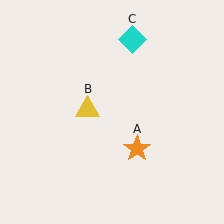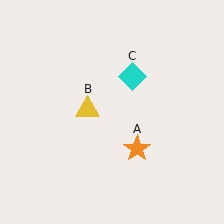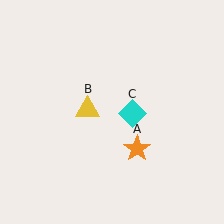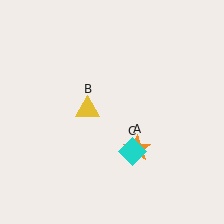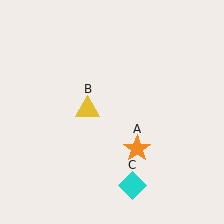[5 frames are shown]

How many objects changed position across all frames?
1 object changed position: cyan diamond (object C).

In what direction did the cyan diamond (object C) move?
The cyan diamond (object C) moved down.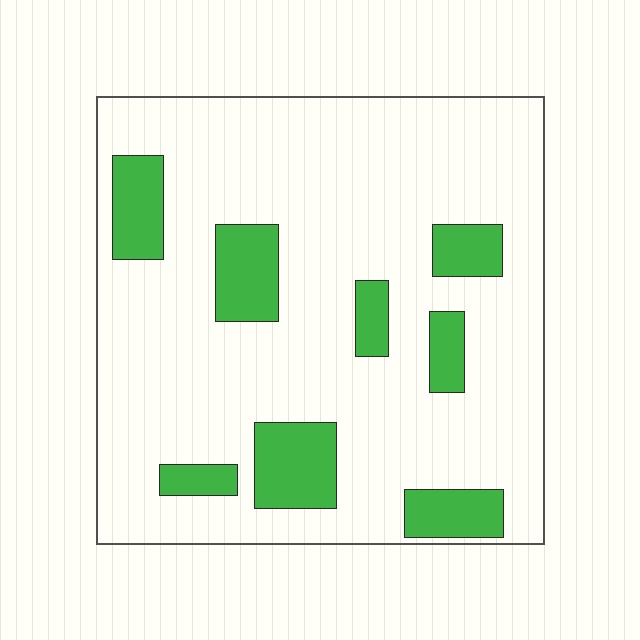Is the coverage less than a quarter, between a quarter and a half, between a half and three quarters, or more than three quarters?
Less than a quarter.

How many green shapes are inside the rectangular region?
8.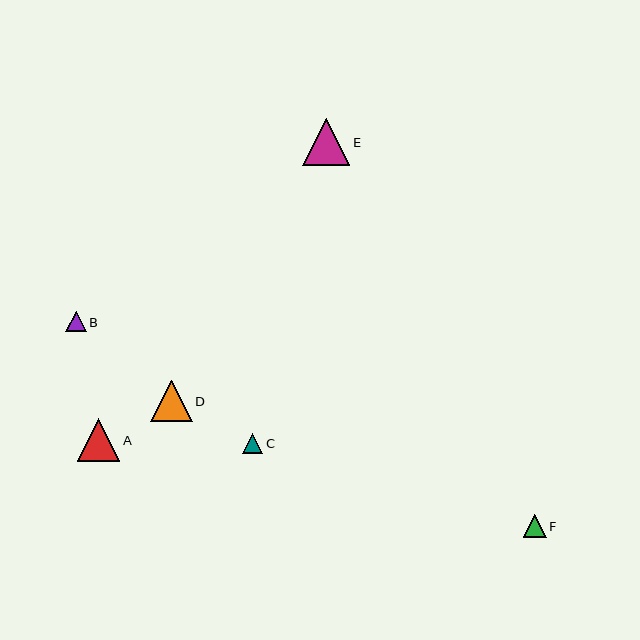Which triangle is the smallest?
Triangle C is the smallest with a size of approximately 20 pixels.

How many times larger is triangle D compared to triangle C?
Triangle D is approximately 2.1 times the size of triangle C.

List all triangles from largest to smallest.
From largest to smallest: E, A, D, F, B, C.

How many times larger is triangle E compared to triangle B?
Triangle E is approximately 2.3 times the size of triangle B.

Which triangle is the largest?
Triangle E is the largest with a size of approximately 47 pixels.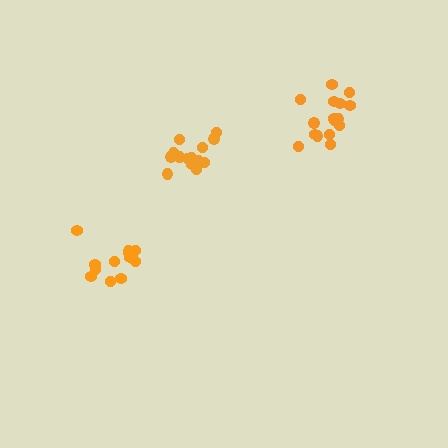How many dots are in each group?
Group 1: 12 dots, Group 2: 17 dots, Group 3: 16 dots (45 total).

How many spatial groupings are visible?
There are 3 spatial groupings.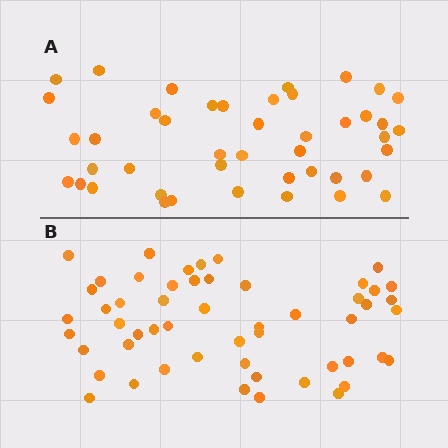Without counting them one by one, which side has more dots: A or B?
Region B (the bottom region) has more dots.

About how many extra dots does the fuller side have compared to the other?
Region B has roughly 8 or so more dots than region A.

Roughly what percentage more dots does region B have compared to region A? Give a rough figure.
About 20% more.